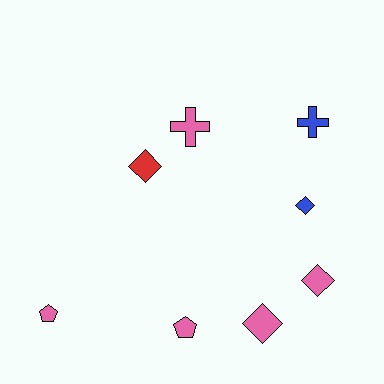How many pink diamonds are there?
There are 2 pink diamonds.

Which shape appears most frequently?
Diamond, with 4 objects.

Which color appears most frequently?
Pink, with 5 objects.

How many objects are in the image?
There are 8 objects.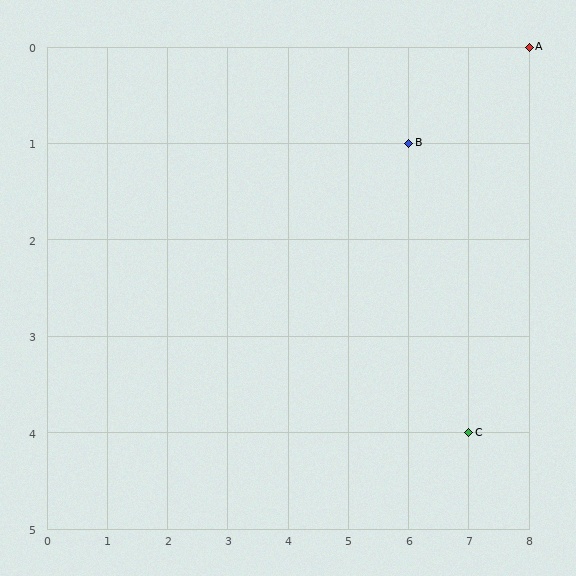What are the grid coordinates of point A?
Point A is at grid coordinates (8, 0).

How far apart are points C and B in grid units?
Points C and B are 1 column and 3 rows apart (about 3.2 grid units diagonally).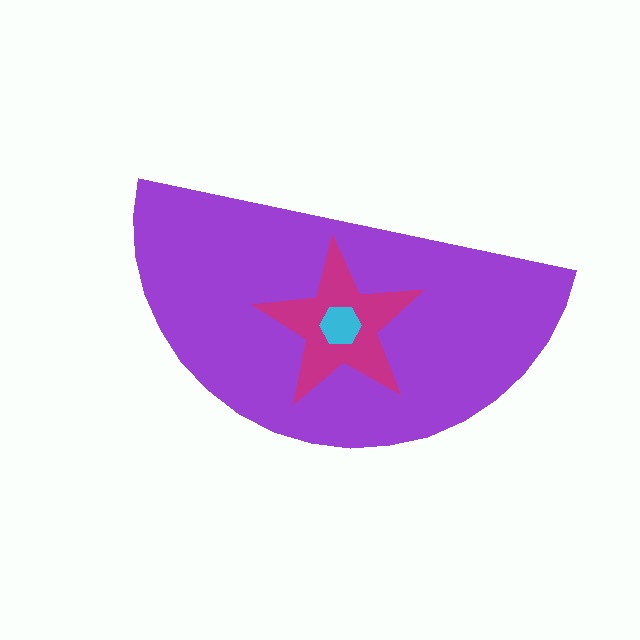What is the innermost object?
The cyan hexagon.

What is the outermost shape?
The purple semicircle.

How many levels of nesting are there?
3.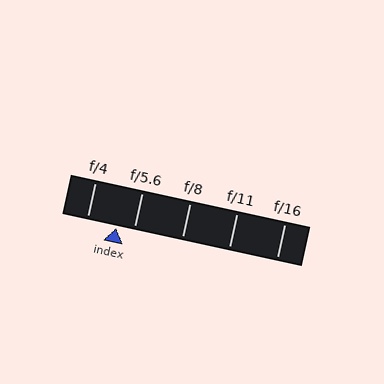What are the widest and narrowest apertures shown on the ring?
The widest aperture shown is f/4 and the narrowest is f/16.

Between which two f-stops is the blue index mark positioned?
The index mark is between f/4 and f/5.6.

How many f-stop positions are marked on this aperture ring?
There are 5 f-stop positions marked.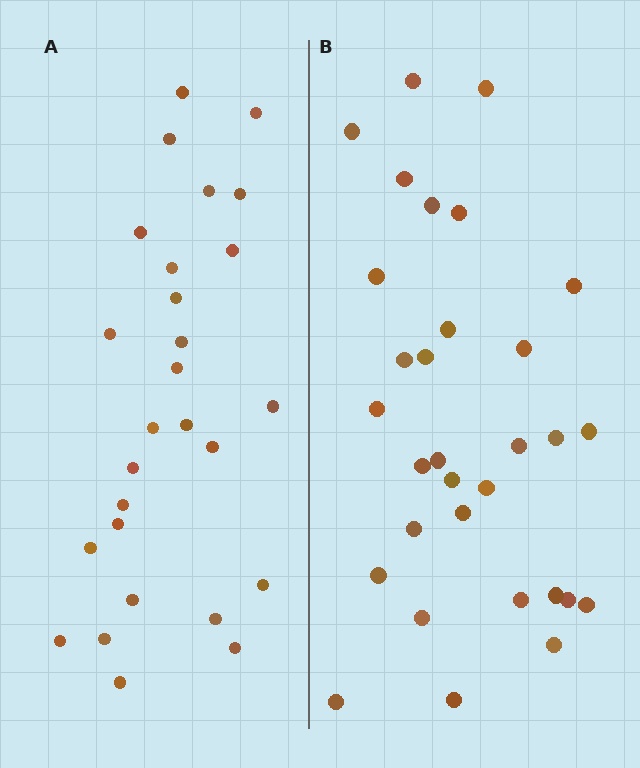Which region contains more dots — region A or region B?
Region B (the right region) has more dots.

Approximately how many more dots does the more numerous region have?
Region B has about 4 more dots than region A.